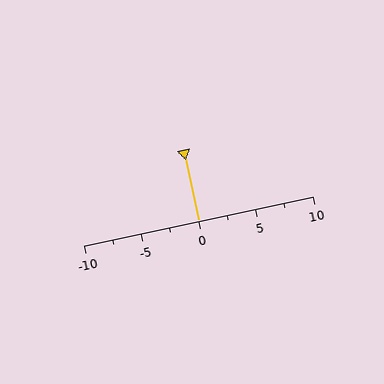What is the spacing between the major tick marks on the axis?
The major ticks are spaced 5 apart.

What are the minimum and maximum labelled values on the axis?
The axis runs from -10 to 10.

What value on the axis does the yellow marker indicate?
The marker indicates approximately 0.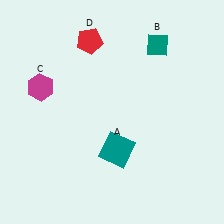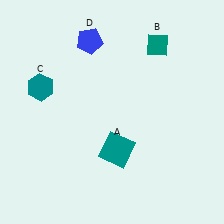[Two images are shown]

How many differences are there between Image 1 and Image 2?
There are 2 differences between the two images.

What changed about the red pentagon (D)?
In Image 1, D is red. In Image 2, it changed to blue.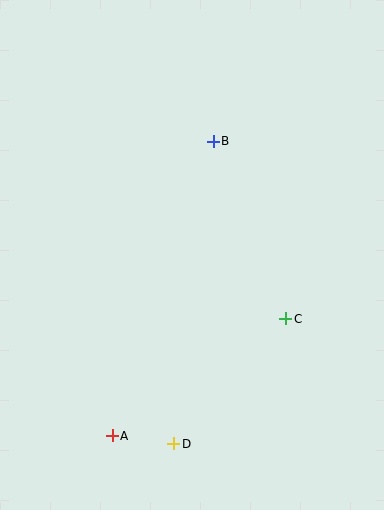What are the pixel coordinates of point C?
Point C is at (286, 319).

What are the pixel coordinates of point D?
Point D is at (173, 444).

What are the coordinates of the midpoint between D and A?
The midpoint between D and A is at (143, 440).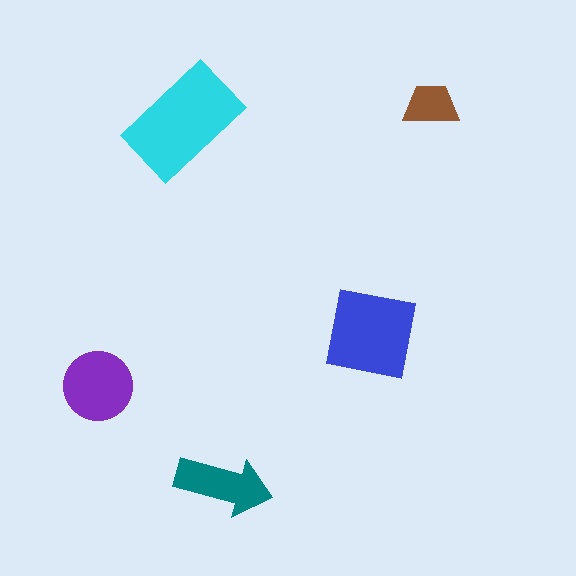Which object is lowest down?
The teal arrow is bottommost.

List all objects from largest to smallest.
The cyan rectangle, the blue square, the purple circle, the teal arrow, the brown trapezoid.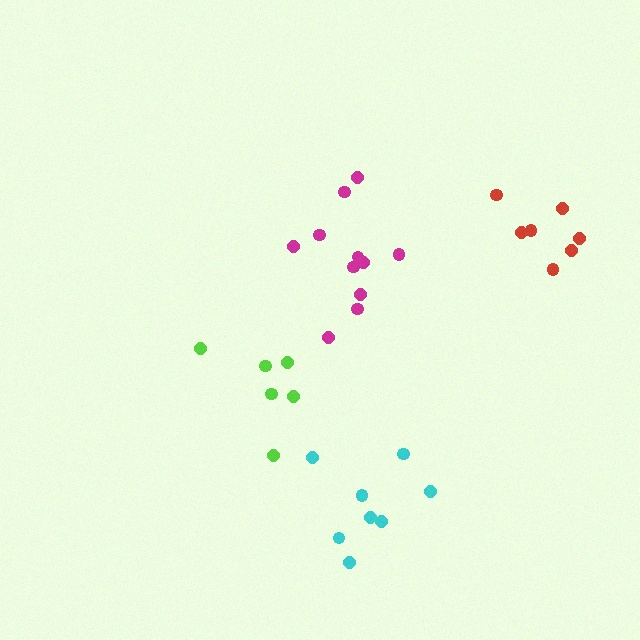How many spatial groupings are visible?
There are 4 spatial groupings.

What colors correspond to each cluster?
The clusters are colored: red, lime, magenta, cyan.